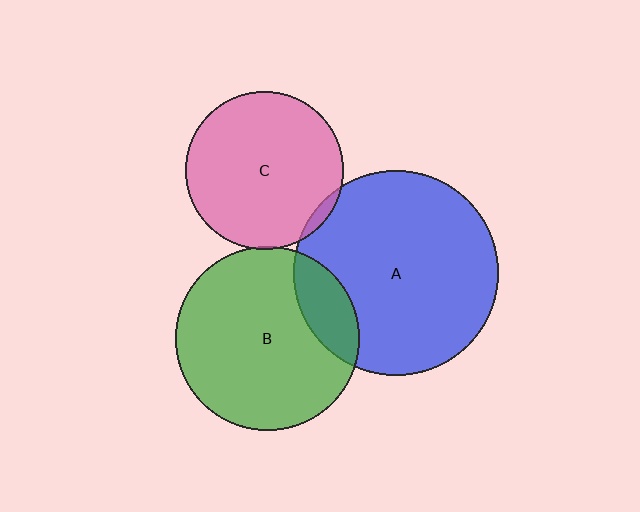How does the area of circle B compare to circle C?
Approximately 1.4 times.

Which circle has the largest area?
Circle A (blue).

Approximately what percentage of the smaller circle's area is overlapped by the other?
Approximately 5%.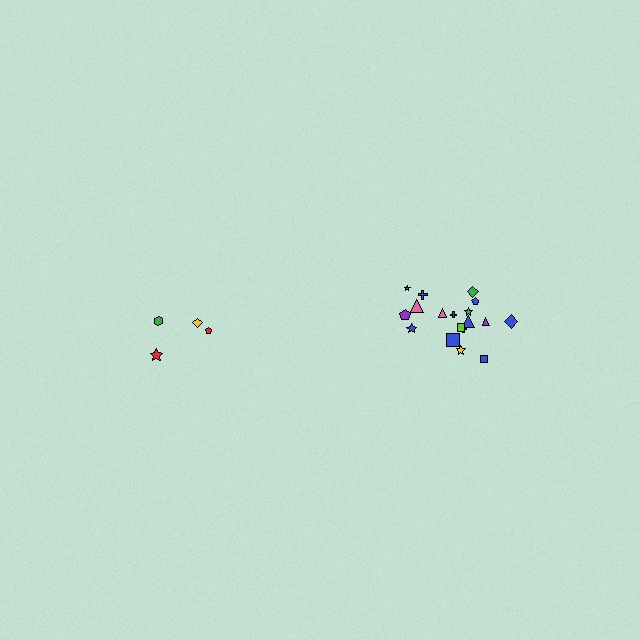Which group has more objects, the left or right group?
The right group.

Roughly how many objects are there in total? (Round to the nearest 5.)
Roughly 20 objects in total.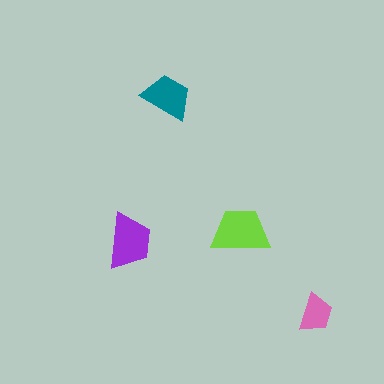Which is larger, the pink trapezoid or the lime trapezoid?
The lime one.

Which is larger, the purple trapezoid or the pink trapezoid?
The purple one.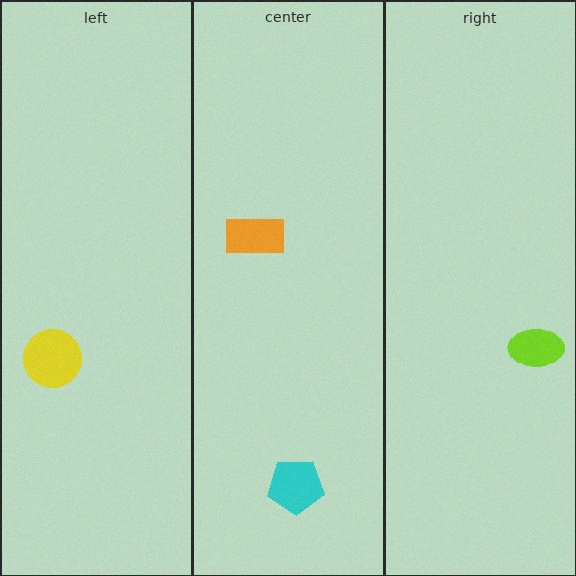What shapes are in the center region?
The orange rectangle, the cyan pentagon.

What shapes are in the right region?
The lime ellipse.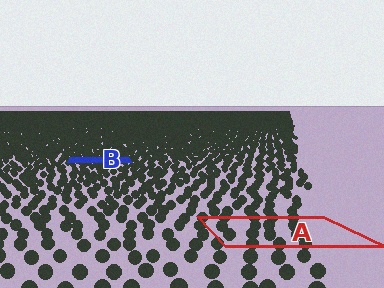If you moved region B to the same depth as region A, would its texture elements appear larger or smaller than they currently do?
They would appear larger. At a closer depth, the same texture elements are projected at a bigger on-screen size.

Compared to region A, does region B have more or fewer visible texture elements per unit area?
Region B has more texture elements per unit area — they are packed more densely because it is farther away.